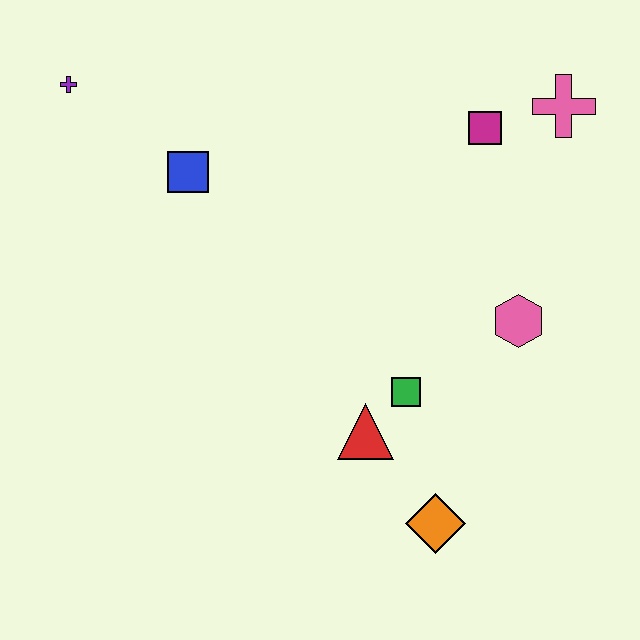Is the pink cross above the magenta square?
Yes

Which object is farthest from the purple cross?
The orange diamond is farthest from the purple cross.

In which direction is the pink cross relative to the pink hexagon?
The pink cross is above the pink hexagon.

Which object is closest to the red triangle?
The green square is closest to the red triangle.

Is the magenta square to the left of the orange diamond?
No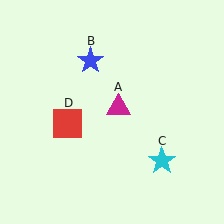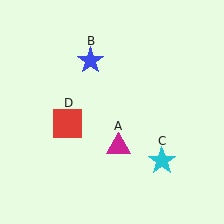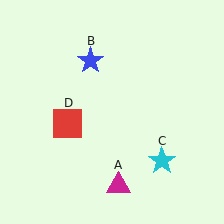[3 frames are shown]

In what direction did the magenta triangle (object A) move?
The magenta triangle (object A) moved down.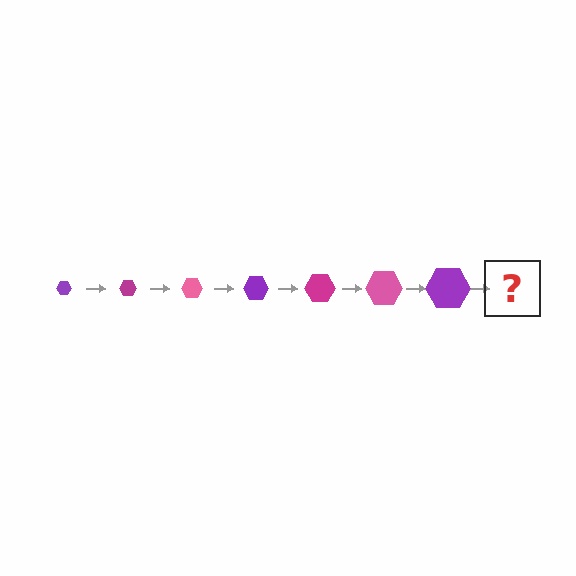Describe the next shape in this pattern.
It should be a magenta hexagon, larger than the previous one.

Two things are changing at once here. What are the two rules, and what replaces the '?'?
The two rules are that the hexagon grows larger each step and the color cycles through purple, magenta, and pink. The '?' should be a magenta hexagon, larger than the previous one.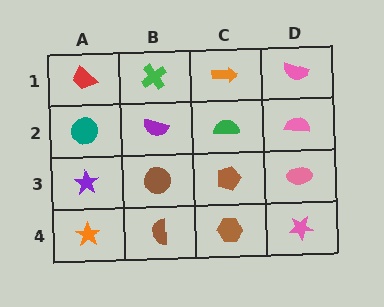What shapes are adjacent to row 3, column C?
A green semicircle (row 2, column C), a brown hexagon (row 4, column C), a brown circle (row 3, column B), a pink ellipse (row 3, column D).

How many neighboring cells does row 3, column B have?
4.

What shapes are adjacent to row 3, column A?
A teal circle (row 2, column A), an orange star (row 4, column A), a brown circle (row 3, column B).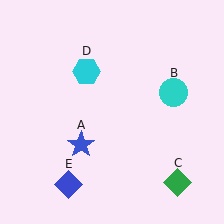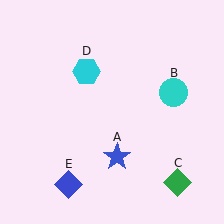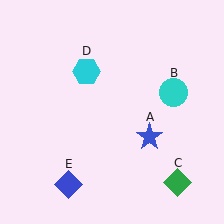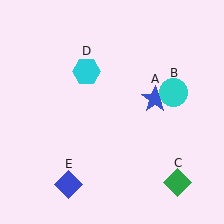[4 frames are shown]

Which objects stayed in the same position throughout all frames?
Cyan circle (object B) and green diamond (object C) and cyan hexagon (object D) and blue diamond (object E) remained stationary.